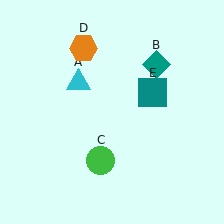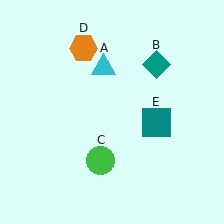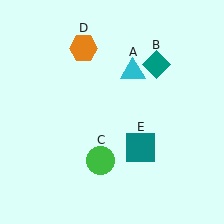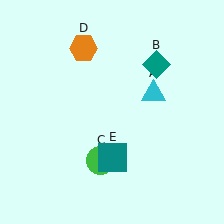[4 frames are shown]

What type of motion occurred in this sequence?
The cyan triangle (object A), teal square (object E) rotated clockwise around the center of the scene.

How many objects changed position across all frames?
2 objects changed position: cyan triangle (object A), teal square (object E).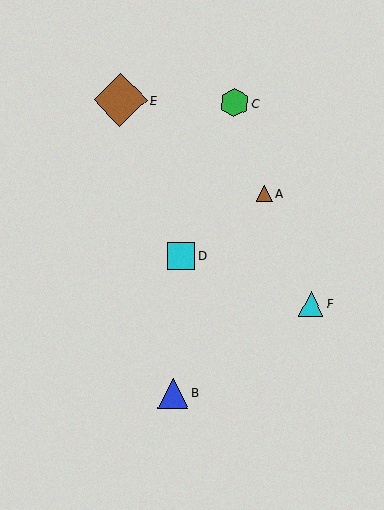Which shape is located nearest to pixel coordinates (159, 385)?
The blue triangle (labeled B) at (173, 393) is nearest to that location.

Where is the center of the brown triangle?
The center of the brown triangle is at (264, 193).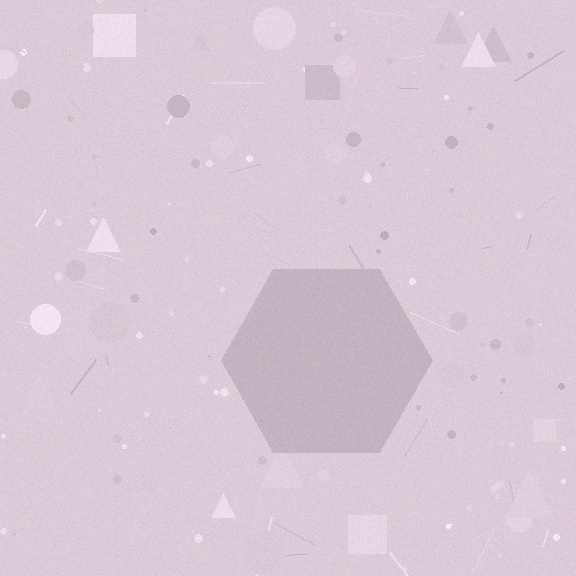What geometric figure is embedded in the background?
A hexagon is embedded in the background.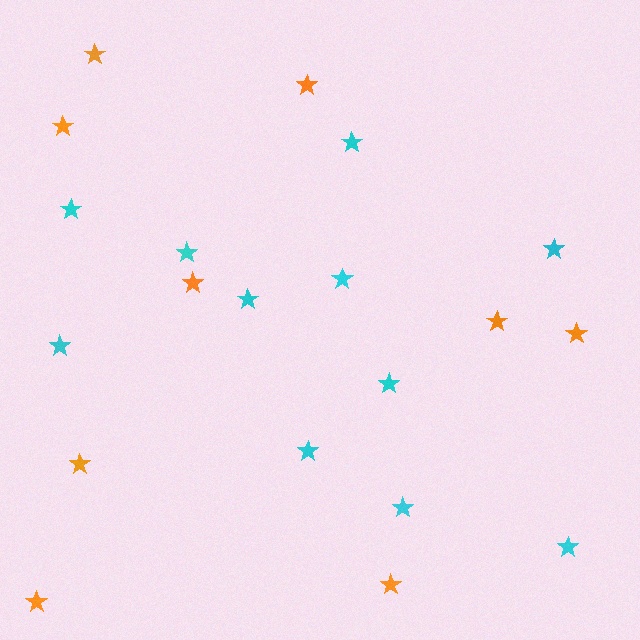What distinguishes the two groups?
There are 2 groups: one group of cyan stars (11) and one group of orange stars (9).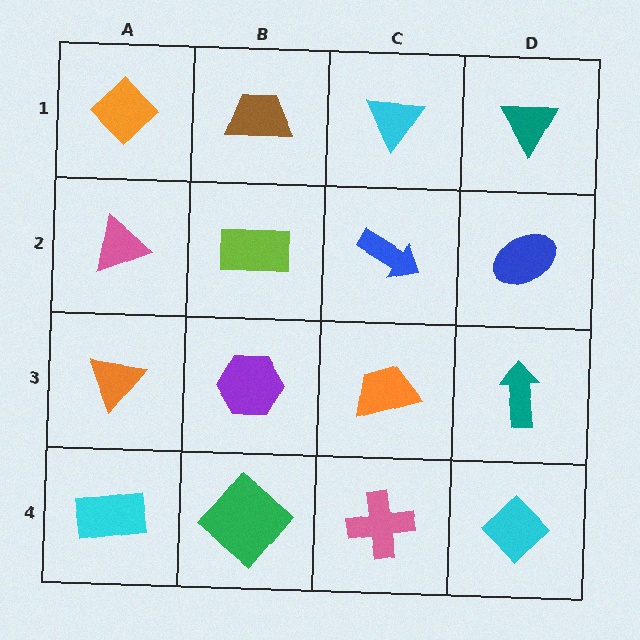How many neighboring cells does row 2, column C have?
4.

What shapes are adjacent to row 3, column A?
A pink triangle (row 2, column A), a cyan rectangle (row 4, column A), a purple hexagon (row 3, column B).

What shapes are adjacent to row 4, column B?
A purple hexagon (row 3, column B), a cyan rectangle (row 4, column A), a pink cross (row 4, column C).